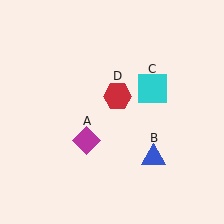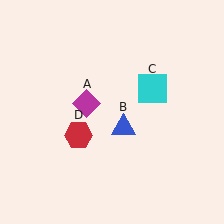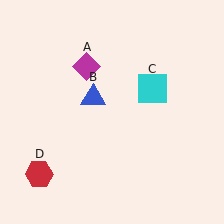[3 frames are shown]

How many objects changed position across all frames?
3 objects changed position: magenta diamond (object A), blue triangle (object B), red hexagon (object D).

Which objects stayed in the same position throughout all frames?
Cyan square (object C) remained stationary.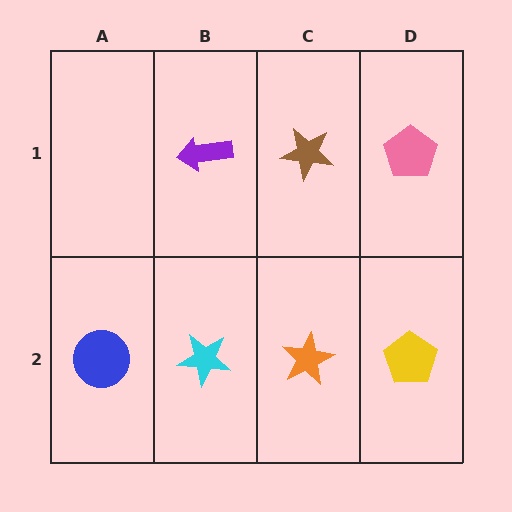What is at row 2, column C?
An orange star.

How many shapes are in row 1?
3 shapes.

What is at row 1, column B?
A purple arrow.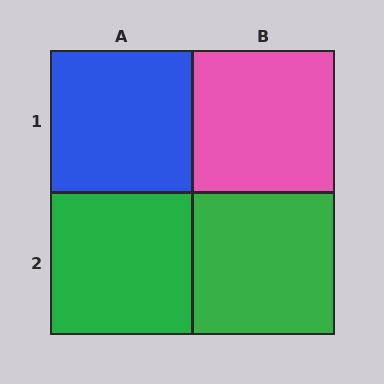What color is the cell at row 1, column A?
Blue.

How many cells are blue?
1 cell is blue.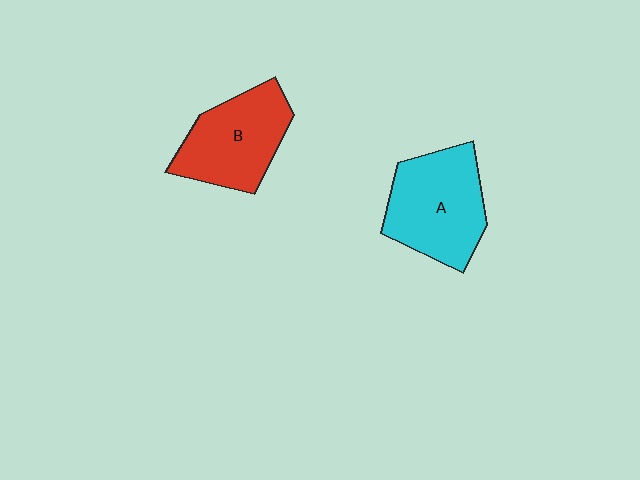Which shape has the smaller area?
Shape B (red).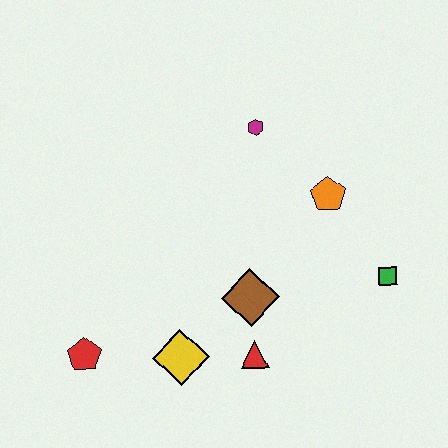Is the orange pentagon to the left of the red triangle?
No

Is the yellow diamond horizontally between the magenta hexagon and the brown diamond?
No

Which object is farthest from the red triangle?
The magenta hexagon is farthest from the red triangle.